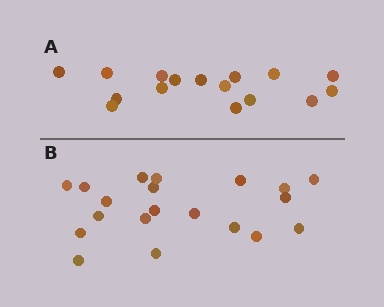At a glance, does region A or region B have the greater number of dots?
Region B (the bottom region) has more dots.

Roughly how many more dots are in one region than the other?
Region B has about 4 more dots than region A.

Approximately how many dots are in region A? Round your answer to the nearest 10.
About 20 dots. (The exact count is 16, which rounds to 20.)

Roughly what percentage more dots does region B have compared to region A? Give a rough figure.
About 25% more.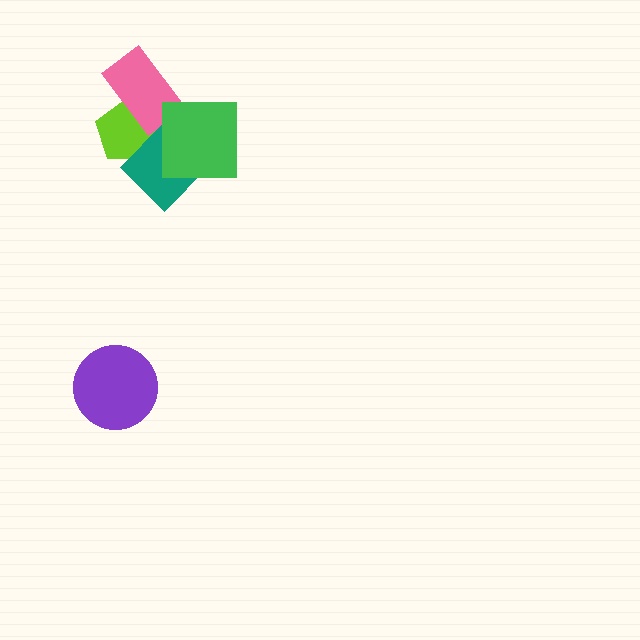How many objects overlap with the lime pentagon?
2 objects overlap with the lime pentagon.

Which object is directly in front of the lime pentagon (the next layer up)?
The pink rectangle is directly in front of the lime pentagon.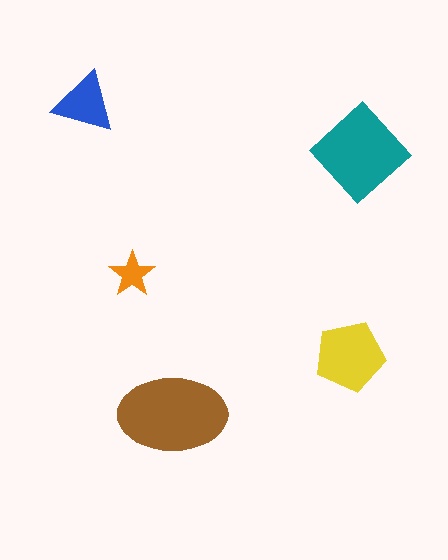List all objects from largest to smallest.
The brown ellipse, the teal diamond, the yellow pentagon, the blue triangle, the orange star.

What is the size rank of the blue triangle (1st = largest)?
4th.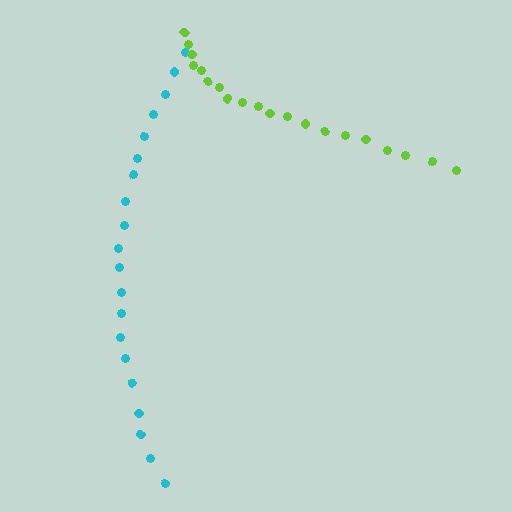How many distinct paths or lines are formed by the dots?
There are 2 distinct paths.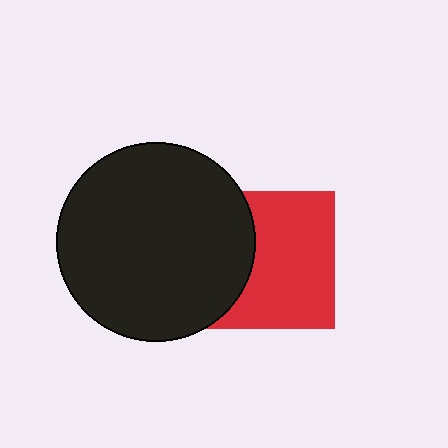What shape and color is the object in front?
The object in front is a black circle.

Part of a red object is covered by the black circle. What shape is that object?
It is a square.